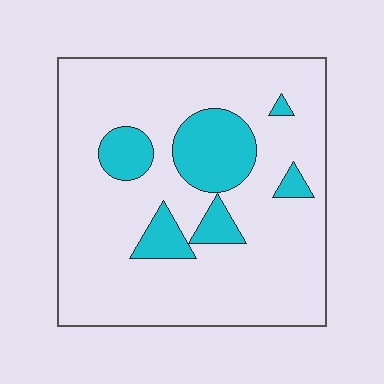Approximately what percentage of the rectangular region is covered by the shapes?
Approximately 20%.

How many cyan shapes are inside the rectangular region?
6.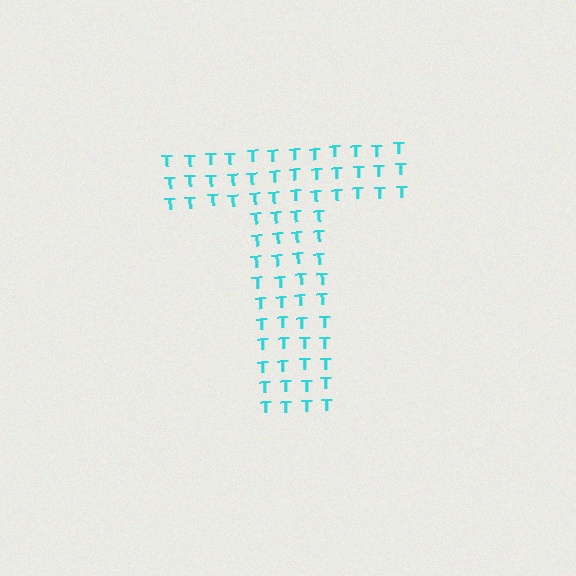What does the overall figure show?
The overall figure shows the letter T.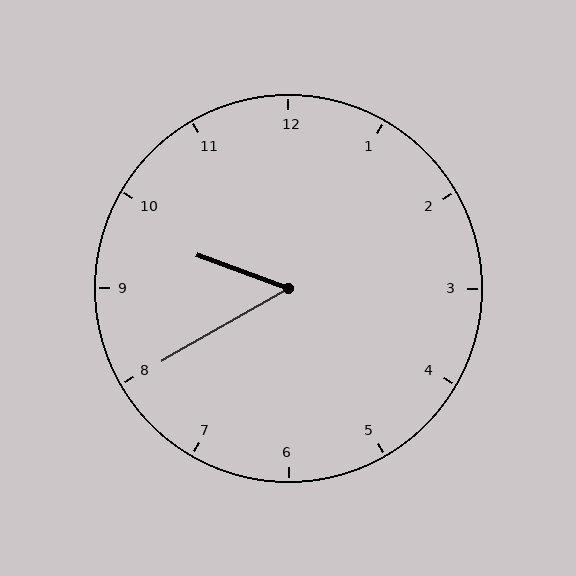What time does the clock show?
9:40.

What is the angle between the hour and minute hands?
Approximately 50 degrees.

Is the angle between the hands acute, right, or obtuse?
It is acute.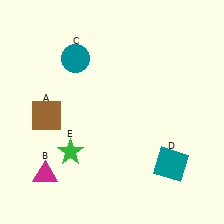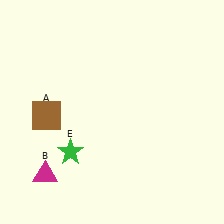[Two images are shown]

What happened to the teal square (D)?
The teal square (D) was removed in Image 2. It was in the bottom-right area of Image 1.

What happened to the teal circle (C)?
The teal circle (C) was removed in Image 2. It was in the top-left area of Image 1.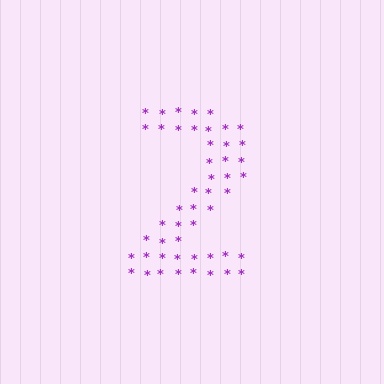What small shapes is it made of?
It is made of small asterisks.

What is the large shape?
The large shape is the digit 2.